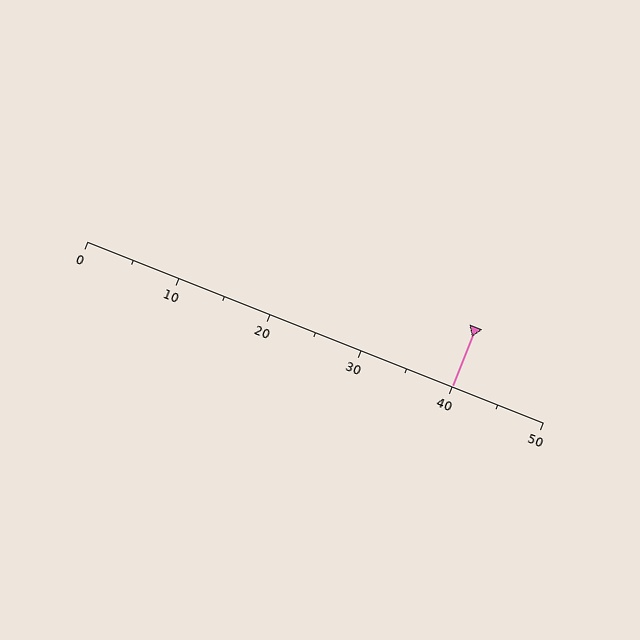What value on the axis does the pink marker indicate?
The marker indicates approximately 40.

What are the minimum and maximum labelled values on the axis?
The axis runs from 0 to 50.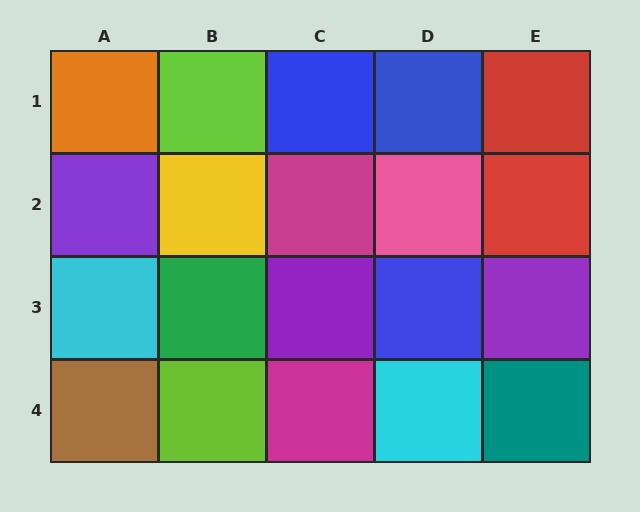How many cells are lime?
2 cells are lime.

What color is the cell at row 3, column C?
Purple.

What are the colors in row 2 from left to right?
Purple, yellow, magenta, pink, red.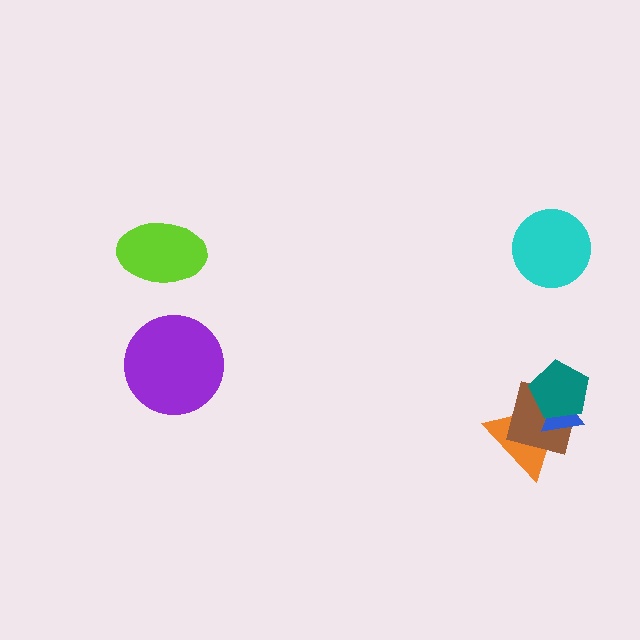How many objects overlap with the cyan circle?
0 objects overlap with the cyan circle.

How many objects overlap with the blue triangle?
3 objects overlap with the blue triangle.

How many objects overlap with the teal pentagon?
3 objects overlap with the teal pentagon.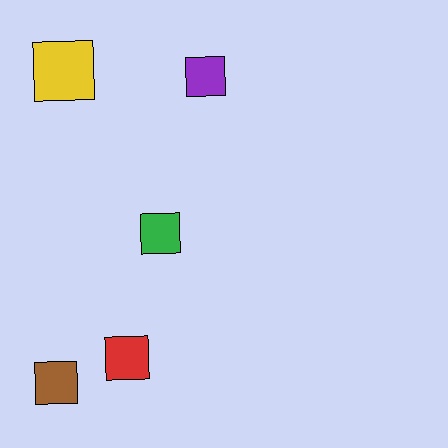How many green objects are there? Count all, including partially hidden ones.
There is 1 green object.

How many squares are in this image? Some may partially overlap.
There are 5 squares.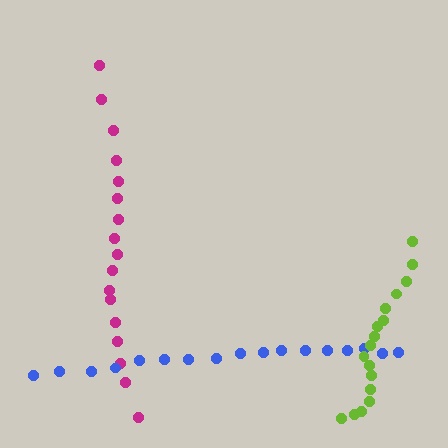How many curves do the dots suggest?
There are 3 distinct paths.